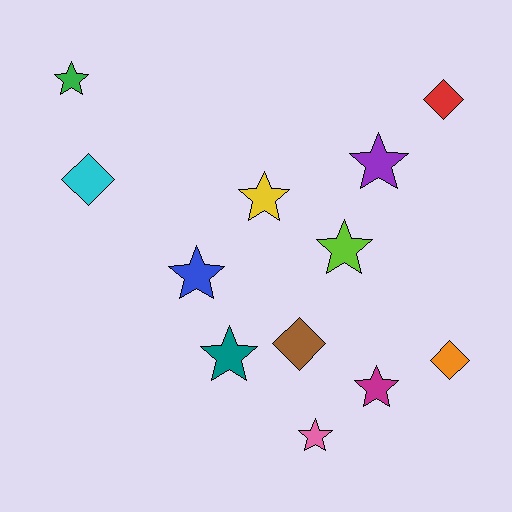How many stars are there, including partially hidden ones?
There are 8 stars.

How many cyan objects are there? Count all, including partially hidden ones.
There is 1 cyan object.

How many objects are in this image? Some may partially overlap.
There are 12 objects.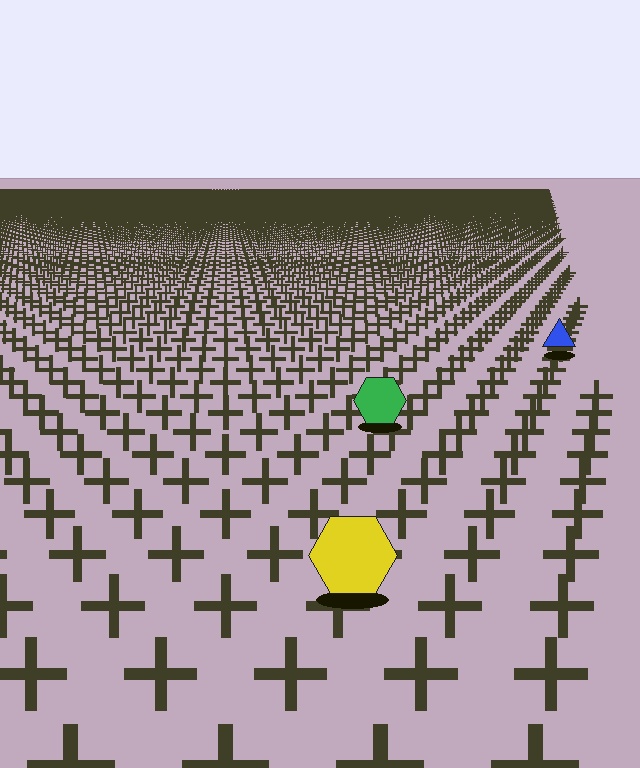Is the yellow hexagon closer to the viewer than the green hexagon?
Yes. The yellow hexagon is closer — you can tell from the texture gradient: the ground texture is coarser near it.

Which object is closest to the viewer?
The yellow hexagon is closest. The texture marks near it are larger and more spread out.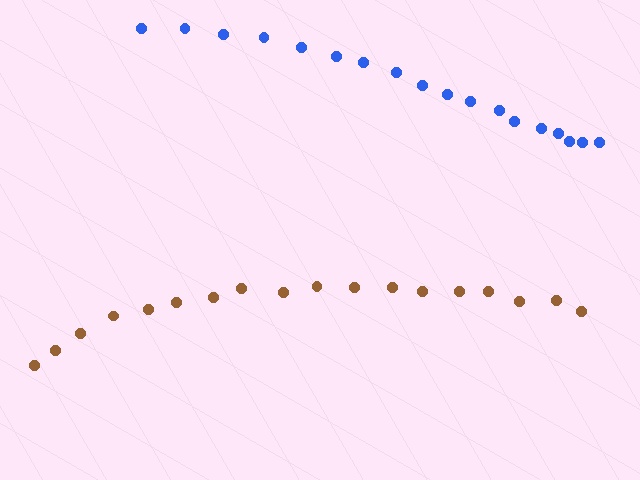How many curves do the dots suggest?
There are 2 distinct paths.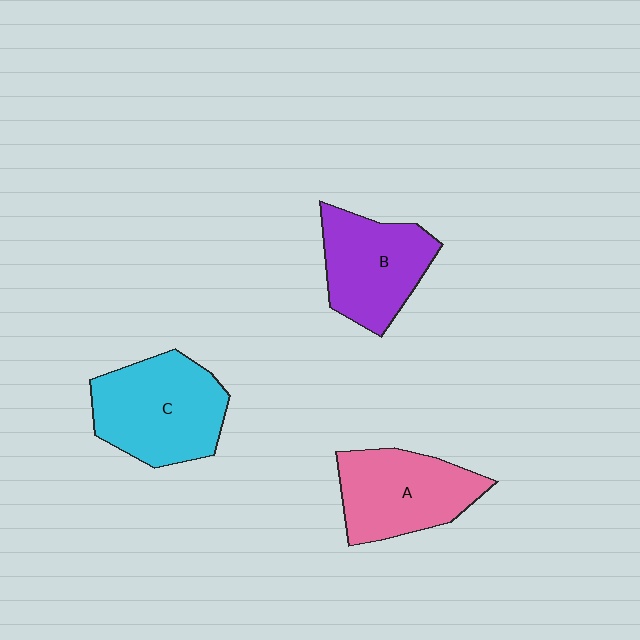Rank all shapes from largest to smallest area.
From largest to smallest: C (cyan), A (pink), B (purple).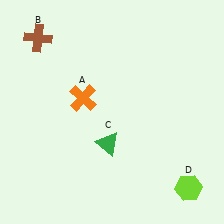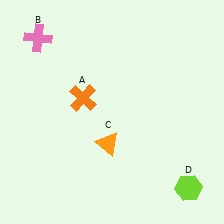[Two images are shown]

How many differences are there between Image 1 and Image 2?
There are 2 differences between the two images.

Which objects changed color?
B changed from brown to pink. C changed from green to orange.